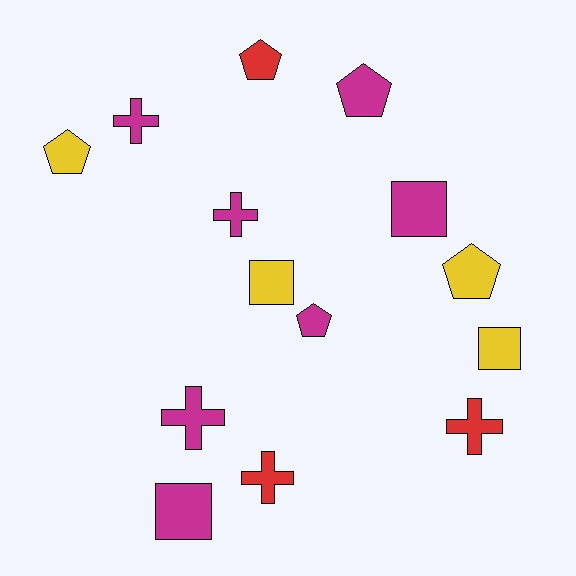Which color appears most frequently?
Magenta, with 7 objects.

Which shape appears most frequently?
Cross, with 5 objects.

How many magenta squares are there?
There are 2 magenta squares.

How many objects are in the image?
There are 14 objects.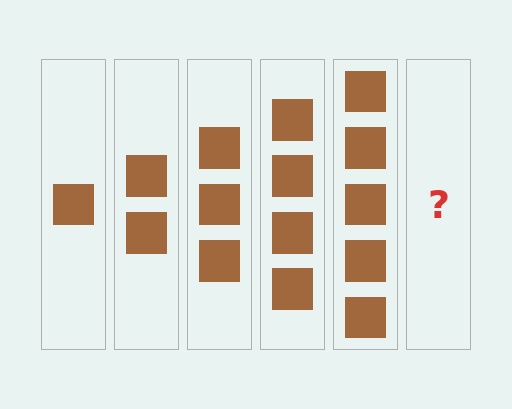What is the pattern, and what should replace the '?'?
The pattern is that each step adds one more square. The '?' should be 6 squares.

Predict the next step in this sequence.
The next step is 6 squares.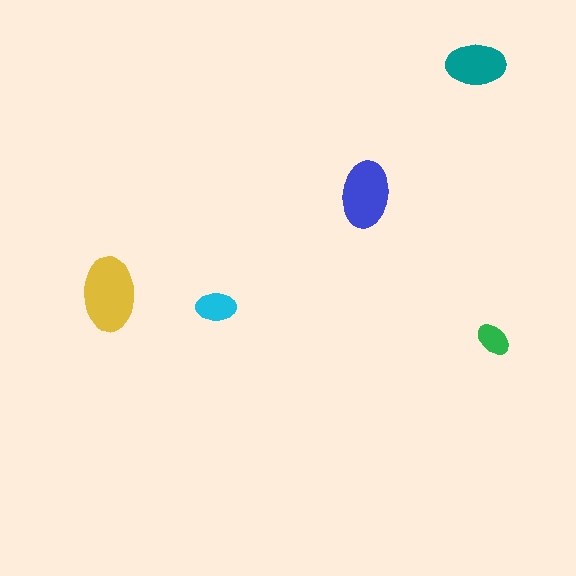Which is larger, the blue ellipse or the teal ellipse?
The blue one.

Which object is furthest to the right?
The green ellipse is rightmost.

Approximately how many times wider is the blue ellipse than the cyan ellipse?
About 1.5 times wider.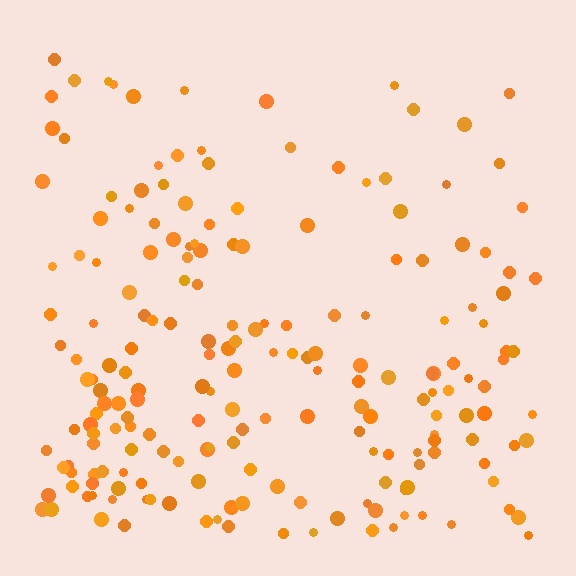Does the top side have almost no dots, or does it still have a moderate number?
Still a moderate number, just noticeably fewer than the bottom.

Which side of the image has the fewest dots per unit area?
The top.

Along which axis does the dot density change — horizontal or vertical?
Vertical.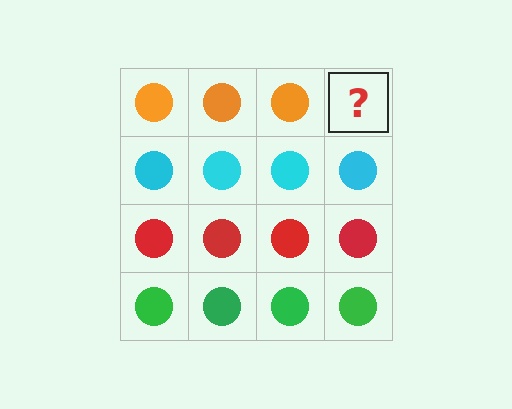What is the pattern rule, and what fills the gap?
The rule is that each row has a consistent color. The gap should be filled with an orange circle.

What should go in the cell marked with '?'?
The missing cell should contain an orange circle.